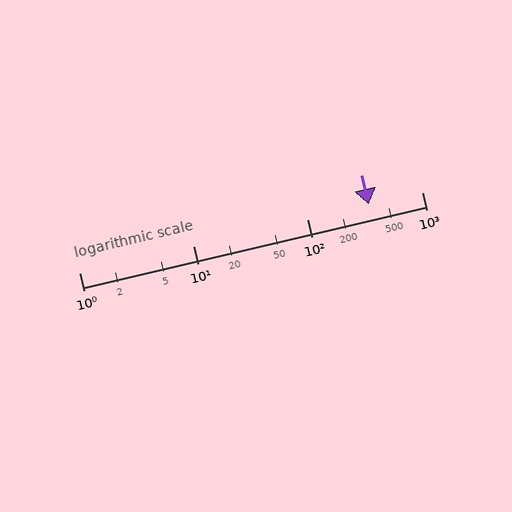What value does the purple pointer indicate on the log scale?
The pointer indicates approximately 340.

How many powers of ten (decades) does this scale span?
The scale spans 3 decades, from 1 to 1000.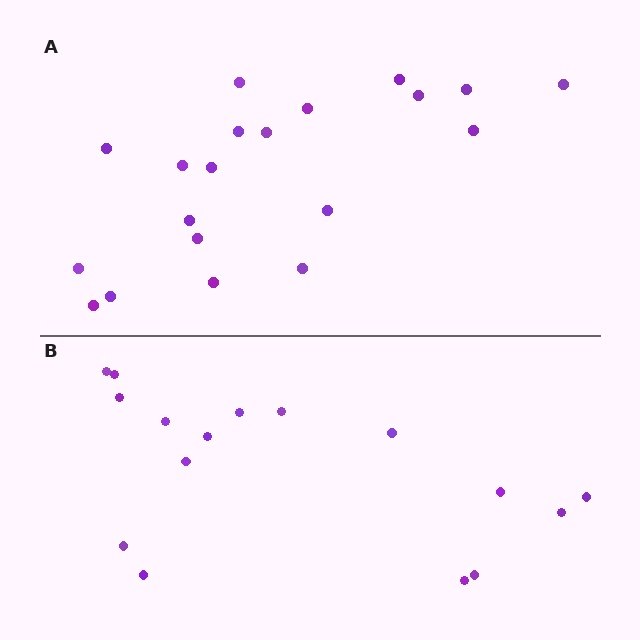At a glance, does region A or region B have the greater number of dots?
Region A (the top region) has more dots.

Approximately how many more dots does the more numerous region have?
Region A has about 4 more dots than region B.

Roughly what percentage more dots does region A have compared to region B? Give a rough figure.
About 25% more.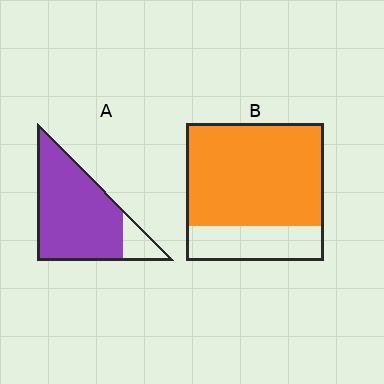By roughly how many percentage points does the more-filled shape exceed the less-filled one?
By roughly 10 percentage points (A over B).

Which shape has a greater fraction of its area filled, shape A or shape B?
Shape A.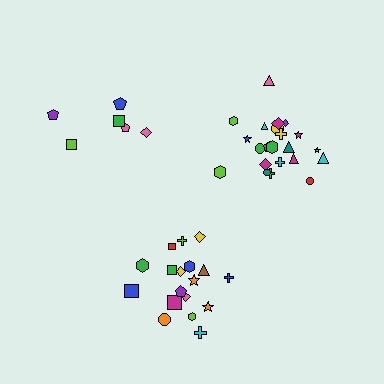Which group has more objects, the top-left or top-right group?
The top-right group.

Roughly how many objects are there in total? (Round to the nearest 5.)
Roughly 45 objects in total.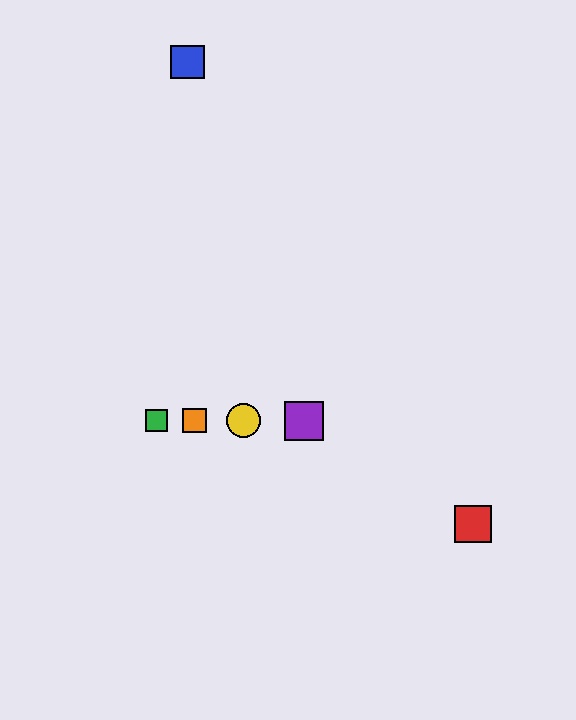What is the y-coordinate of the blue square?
The blue square is at y≈62.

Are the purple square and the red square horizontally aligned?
No, the purple square is at y≈421 and the red square is at y≈524.